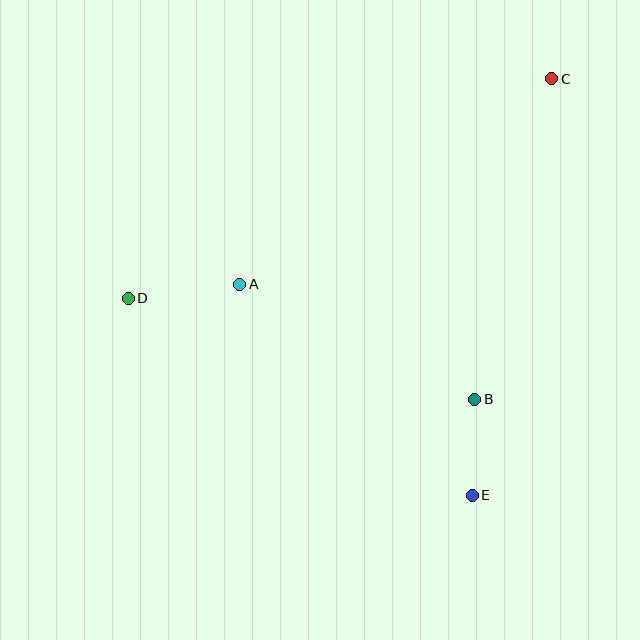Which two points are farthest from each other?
Points C and D are farthest from each other.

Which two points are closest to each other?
Points B and E are closest to each other.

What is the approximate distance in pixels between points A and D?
The distance between A and D is approximately 113 pixels.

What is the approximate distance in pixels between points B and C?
The distance between B and C is approximately 330 pixels.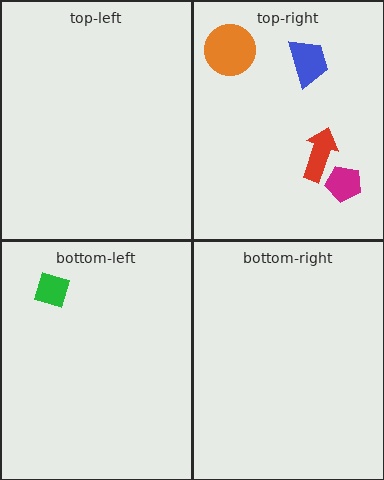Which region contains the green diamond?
The bottom-left region.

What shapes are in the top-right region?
The red arrow, the magenta pentagon, the blue trapezoid, the orange circle.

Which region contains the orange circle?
The top-right region.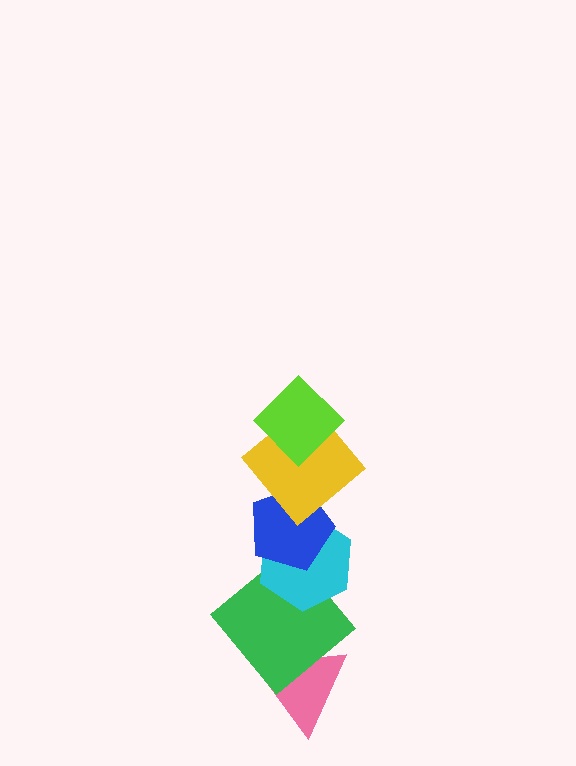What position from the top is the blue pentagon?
The blue pentagon is 3rd from the top.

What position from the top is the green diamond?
The green diamond is 5th from the top.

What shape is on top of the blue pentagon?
The yellow diamond is on top of the blue pentagon.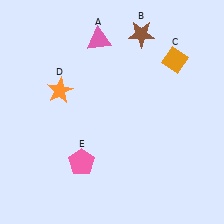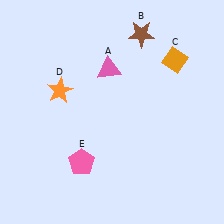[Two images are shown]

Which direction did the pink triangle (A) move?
The pink triangle (A) moved down.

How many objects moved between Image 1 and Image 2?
1 object moved between the two images.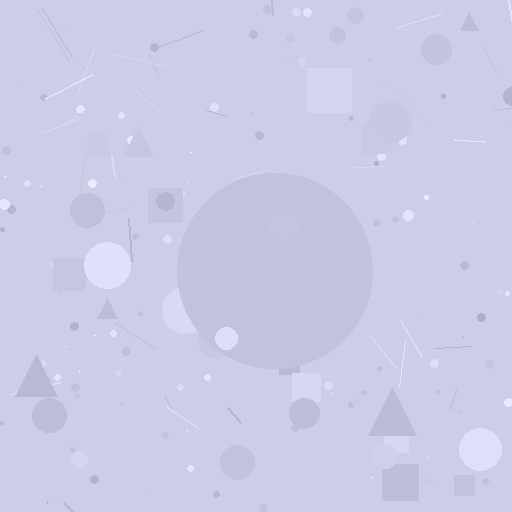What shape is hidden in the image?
A circle is hidden in the image.